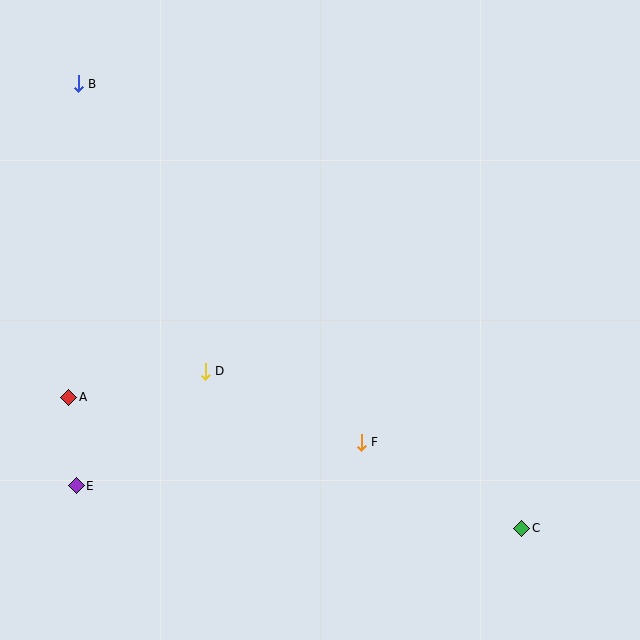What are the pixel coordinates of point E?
Point E is at (76, 486).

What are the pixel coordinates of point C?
Point C is at (522, 528).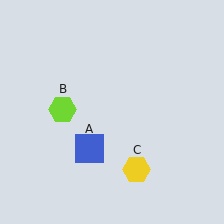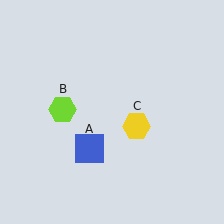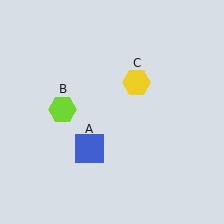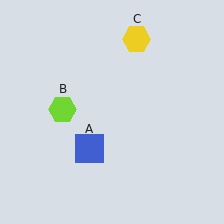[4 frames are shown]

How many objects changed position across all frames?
1 object changed position: yellow hexagon (object C).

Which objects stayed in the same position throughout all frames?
Blue square (object A) and lime hexagon (object B) remained stationary.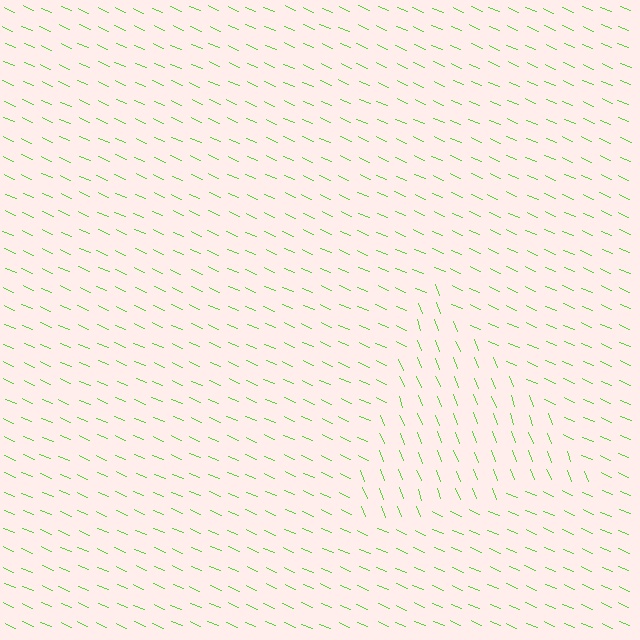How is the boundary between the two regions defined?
The boundary is defined purely by a change in line orientation (approximately 45 degrees difference). All lines are the same color and thickness.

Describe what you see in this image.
The image is filled with small lime line segments. A triangle region in the image has lines oriented differently from the surrounding lines, creating a visible texture boundary.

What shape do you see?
I see a triangle.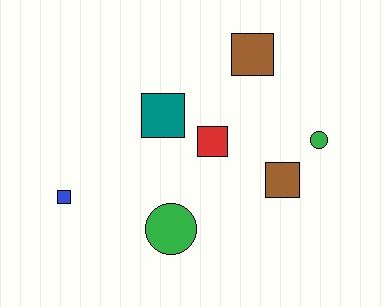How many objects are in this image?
There are 7 objects.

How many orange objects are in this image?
There are no orange objects.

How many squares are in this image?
There are 5 squares.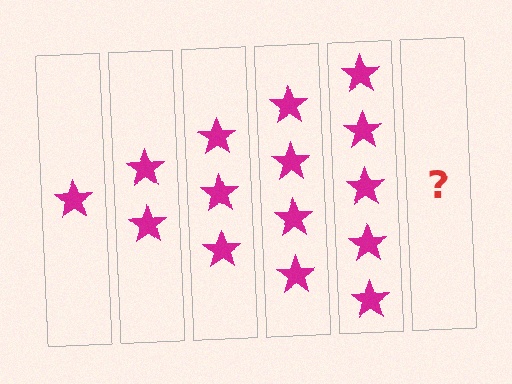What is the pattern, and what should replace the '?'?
The pattern is that each step adds one more star. The '?' should be 6 stars.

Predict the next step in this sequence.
The next step is 6 stars.